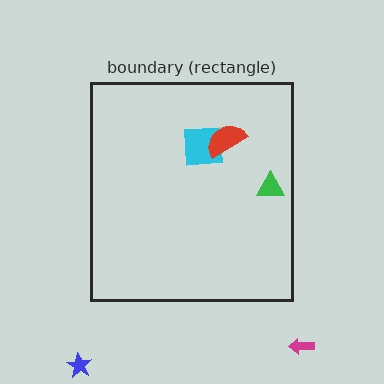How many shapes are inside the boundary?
3 inside, 2 outside.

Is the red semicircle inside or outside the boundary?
Inside.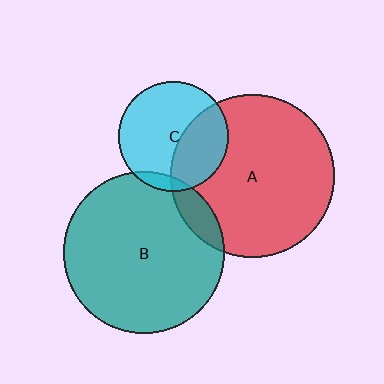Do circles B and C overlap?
Yes.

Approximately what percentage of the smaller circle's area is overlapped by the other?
Approximately 5%.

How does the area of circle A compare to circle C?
Approximately 2.2 times.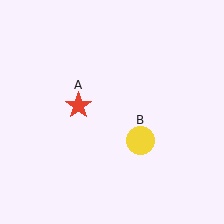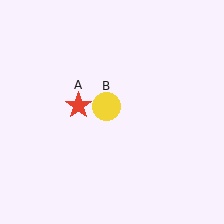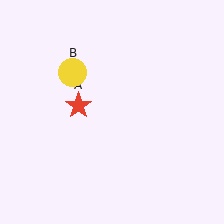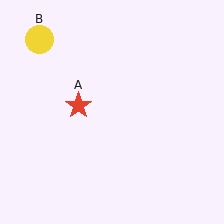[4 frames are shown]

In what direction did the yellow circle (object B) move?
The yellow circle (object B) moved up and to the left.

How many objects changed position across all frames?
1 object changed position: yellow circle (object B).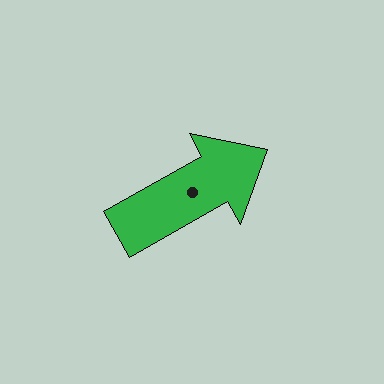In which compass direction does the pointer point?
Northeast.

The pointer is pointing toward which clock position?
Roughly 2 o'clock.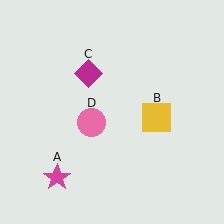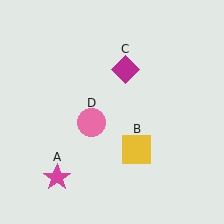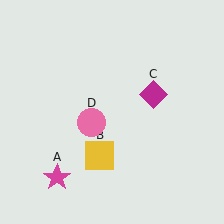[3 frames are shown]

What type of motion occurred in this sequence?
The yellow square (object B), magenta diamond (object C) rotated clockwise around the center of the scene.